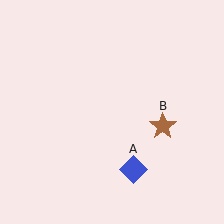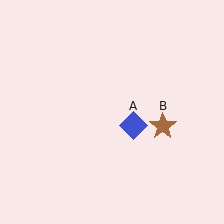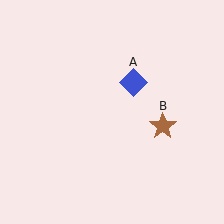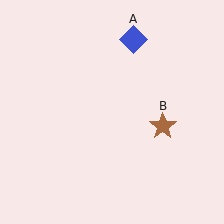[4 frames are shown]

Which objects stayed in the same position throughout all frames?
Brown star (object B) remained stationary.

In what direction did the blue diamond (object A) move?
The blue diamond (object A) moved up.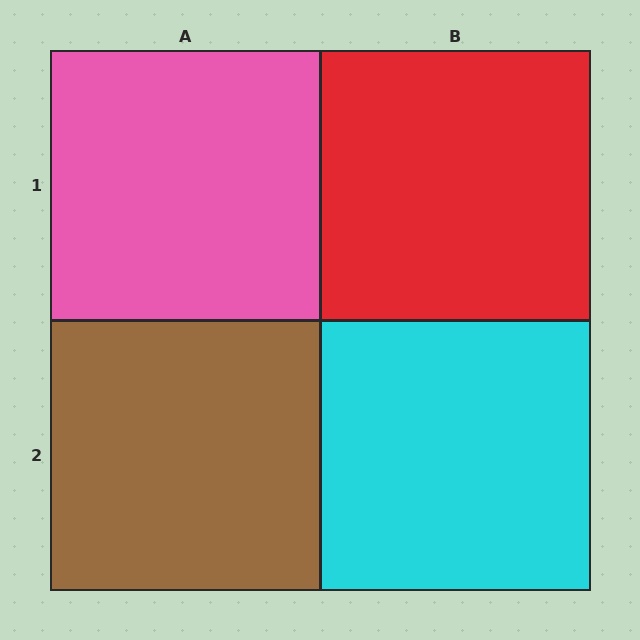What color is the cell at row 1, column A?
Pink.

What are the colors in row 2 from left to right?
Brown, cyan.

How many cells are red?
1 cell is red.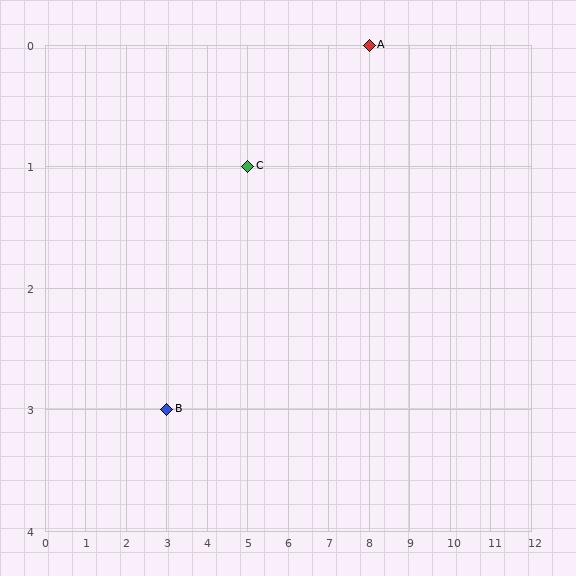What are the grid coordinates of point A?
Point A is at grid coordinates (8, 0).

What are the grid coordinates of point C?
Point C is at grid coordinates (5, 1).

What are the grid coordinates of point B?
Point B is at grid coordinates (3, 3).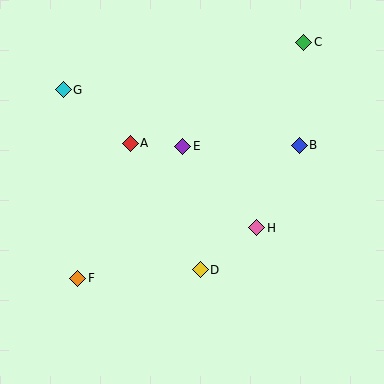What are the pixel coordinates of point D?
Point D is at (200, 270).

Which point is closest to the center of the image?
Point E at (183, 146) is closest to the center.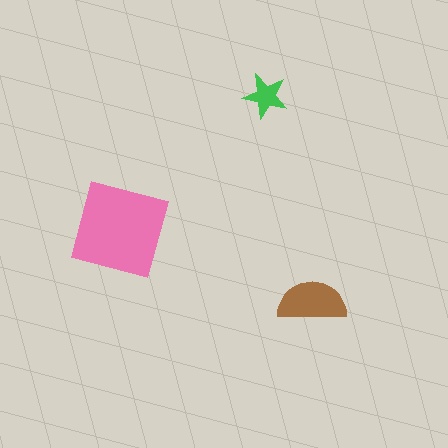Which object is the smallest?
The green star.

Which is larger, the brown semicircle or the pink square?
The pink square.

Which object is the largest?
The pink square.